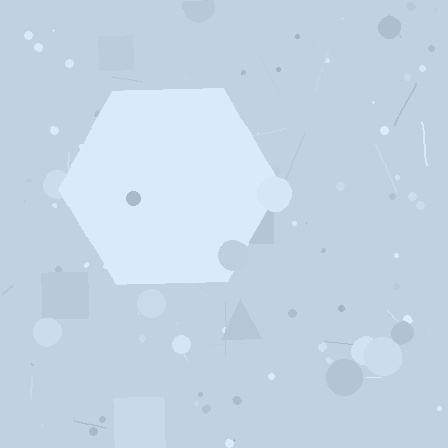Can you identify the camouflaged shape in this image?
The camouflaged shape is a hexagon.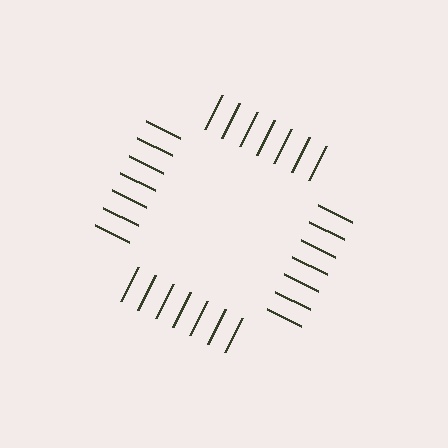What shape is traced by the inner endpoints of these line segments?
An illusory square — the line segments terminate on its edges but no continuous stroke is drawn.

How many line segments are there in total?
28 — 7 along each of the 4 edges.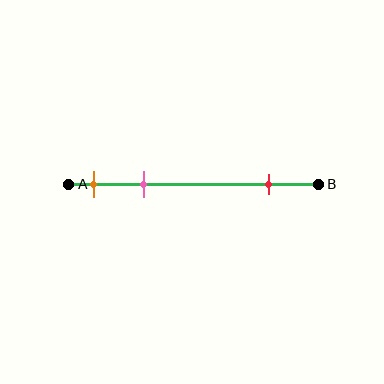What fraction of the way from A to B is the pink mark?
The pink mark is approximately 30% (0.3) of the way from A to B.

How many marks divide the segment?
There are 3 marks dividing the segment.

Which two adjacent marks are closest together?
The orange and pink marks are the closest adjacent pair.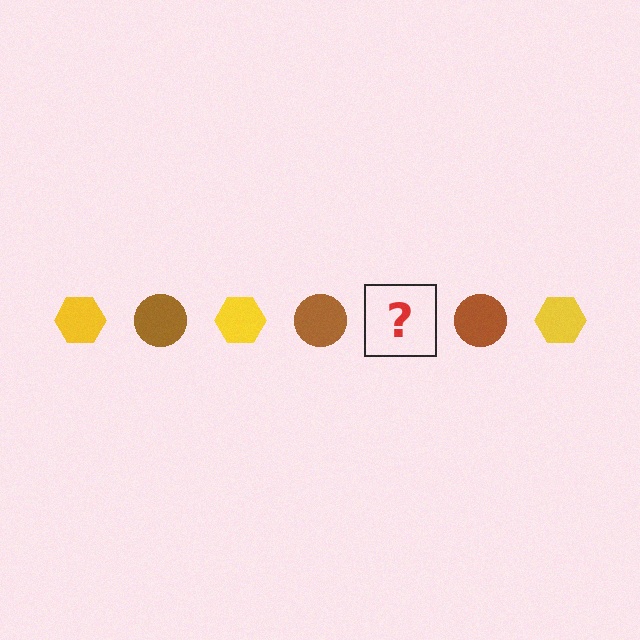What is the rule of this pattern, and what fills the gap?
The rule is that the pattern alternates between yellow hexagon and brown circle. The gap should be filled with a yellow hexagon.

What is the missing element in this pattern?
The missing element is a yellow hexagon.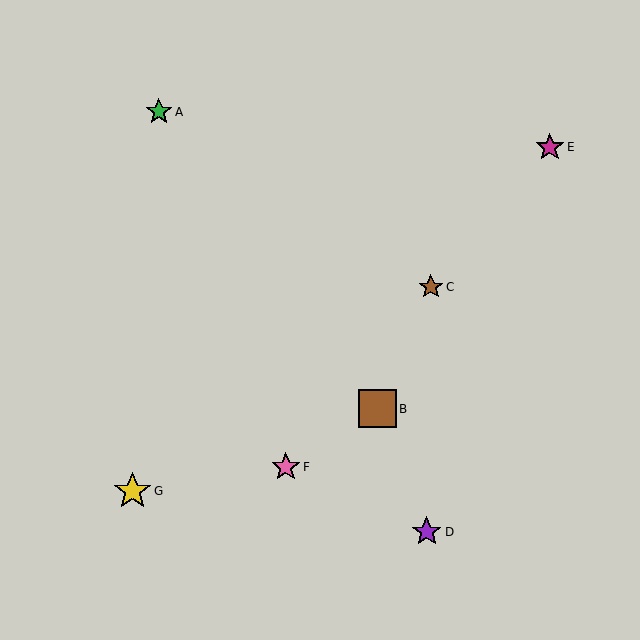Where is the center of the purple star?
The center of the purple star is at (427, 532).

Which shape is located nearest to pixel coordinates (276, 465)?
The pink star (labeled F) at (286, 467) is nearest to that location.